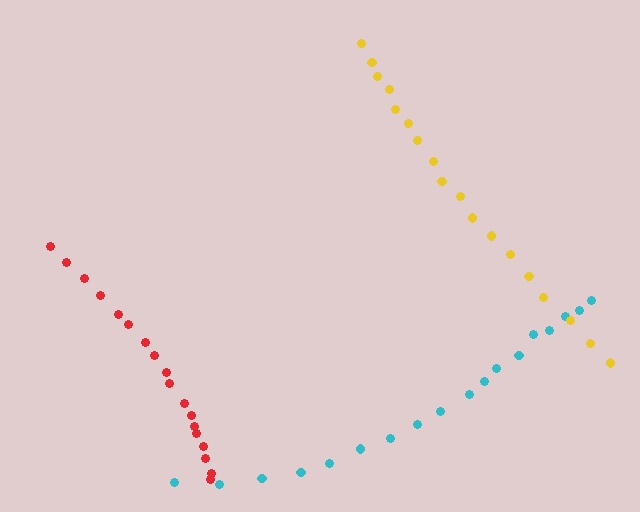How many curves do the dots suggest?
There are 3 distinct paths.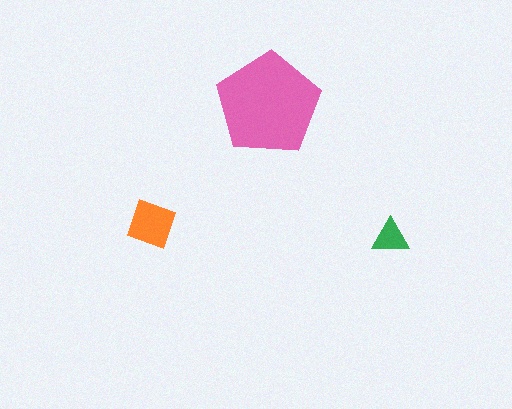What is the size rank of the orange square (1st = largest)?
2nd.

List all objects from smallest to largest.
The green triangle, the orange square, the pink pentagon.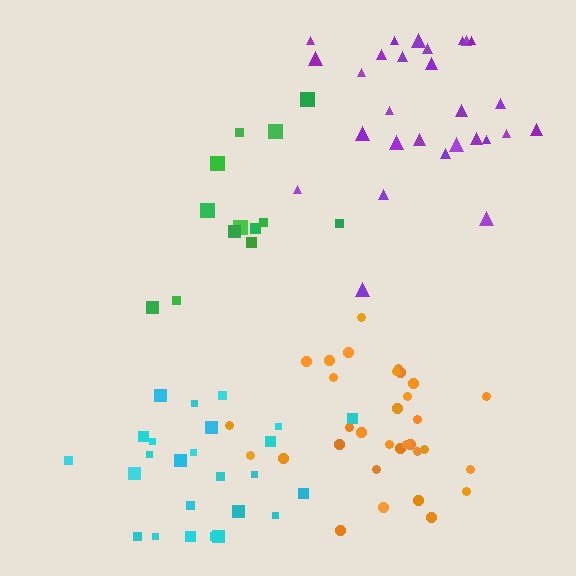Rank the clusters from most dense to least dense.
orange, cyan, purple, green.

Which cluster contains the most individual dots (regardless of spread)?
Orange (32).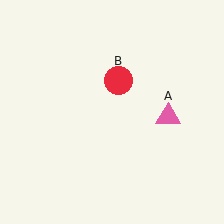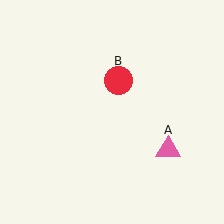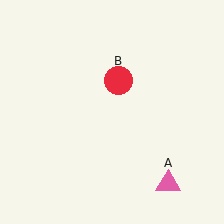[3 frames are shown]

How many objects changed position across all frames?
1 object changed position: pink triangle (object A).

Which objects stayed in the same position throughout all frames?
Red circle (object B) remained stationary.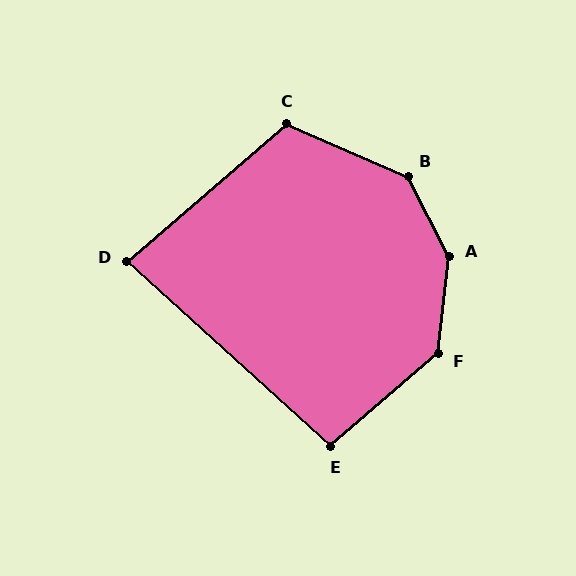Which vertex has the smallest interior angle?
D, at approximately 83 degrees.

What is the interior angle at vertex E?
Approximately 97 degrees (obtuse).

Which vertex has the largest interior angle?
A, at approximately 147 degrees.